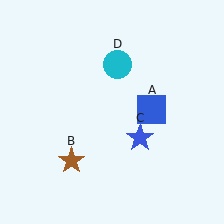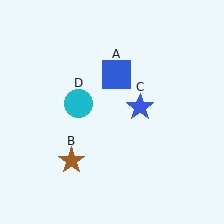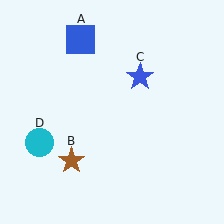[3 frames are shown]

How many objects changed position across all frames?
3 objects changed position: blue square (object A), blue star (object C), cyan circle (object D).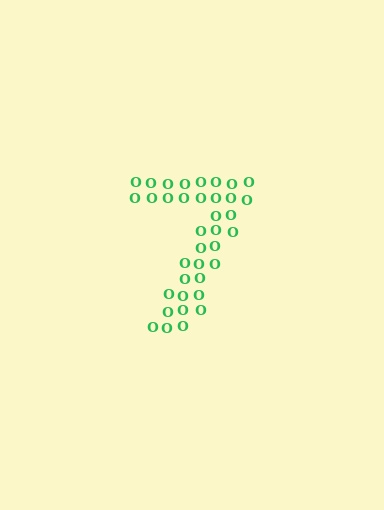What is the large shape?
The large shape is the digit 7.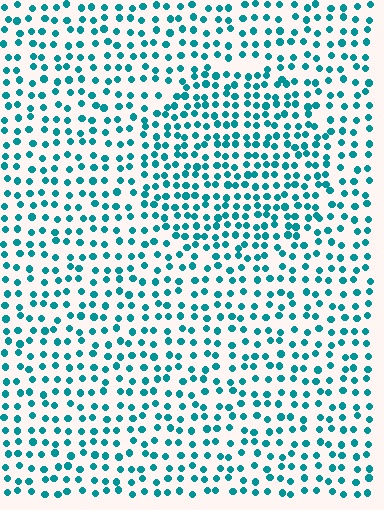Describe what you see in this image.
The image contains small teal elements arranged at two different densities. A circle-shaped region is visible where the elements are more densely packed than the surrounding area.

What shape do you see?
I see a circle.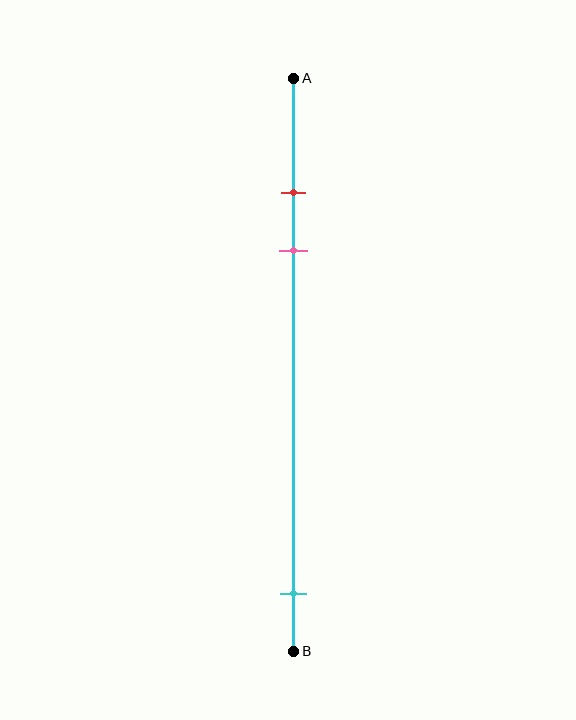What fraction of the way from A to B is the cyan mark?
The cyan mark is approximately 90% (0.9) of the way from A to B.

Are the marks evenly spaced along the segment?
No, the marks are not evenly spaced.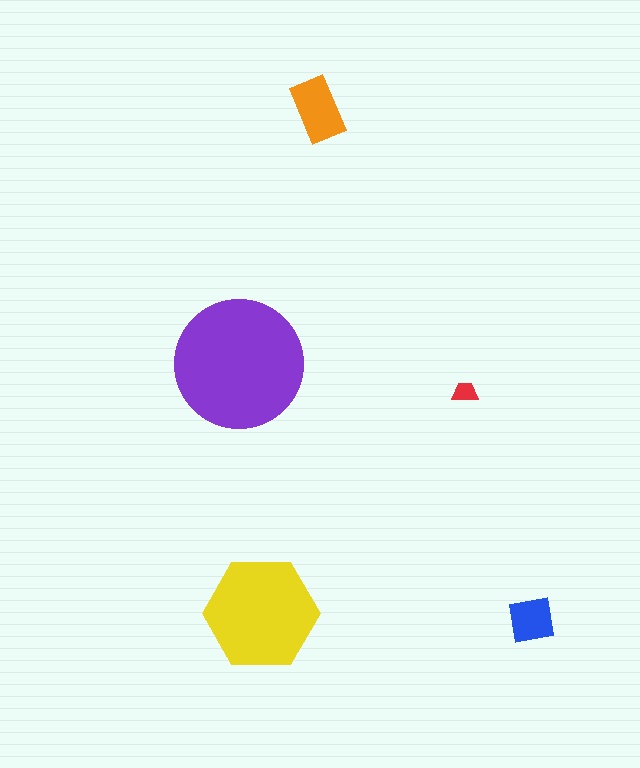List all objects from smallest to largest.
The red trapezoid, the blue square, the orange rectangle, the yellow hexagon, the purple circle.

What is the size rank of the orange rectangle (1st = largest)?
3rd.